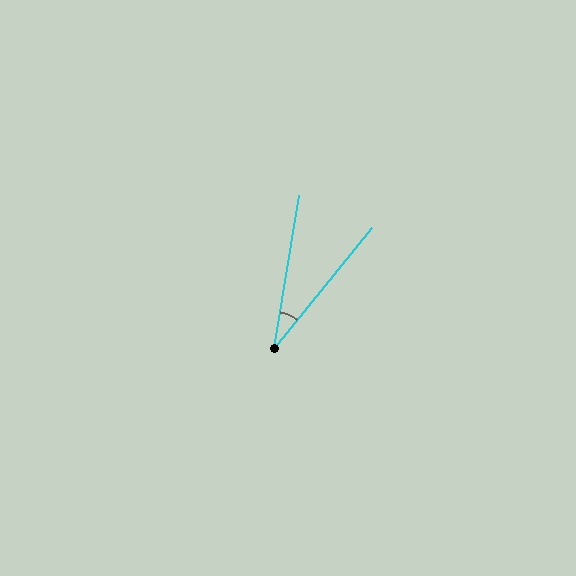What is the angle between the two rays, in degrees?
Approximately 30 degrees.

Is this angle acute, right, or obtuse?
It is acute.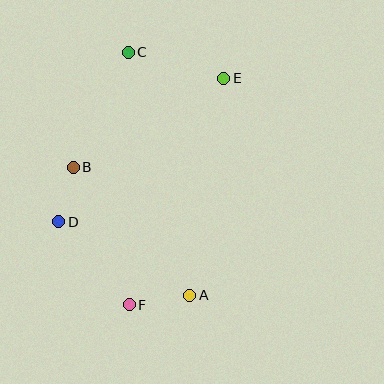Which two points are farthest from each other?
Points C and F are farthest from each other.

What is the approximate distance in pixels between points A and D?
The distance between A and D is approximately 150 pixels.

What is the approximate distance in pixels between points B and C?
The distance between B and C is approximately 128 pixels.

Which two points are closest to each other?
Points B and D are closest to each other.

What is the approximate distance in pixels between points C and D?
The distance between C and D is approximately 184 pixels.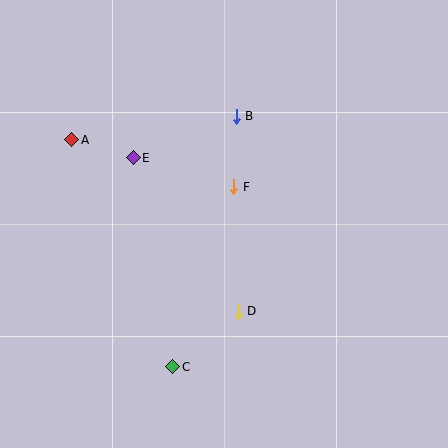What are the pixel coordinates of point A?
Point A is at (72, 140).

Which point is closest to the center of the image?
Point F at (234, 187) is closest to the center.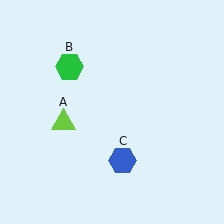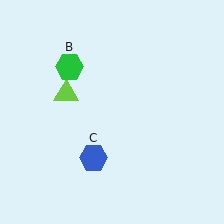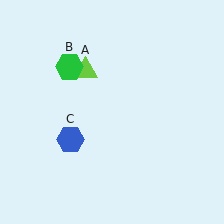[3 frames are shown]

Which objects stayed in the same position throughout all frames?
Green hexagon (object B) remained stationary.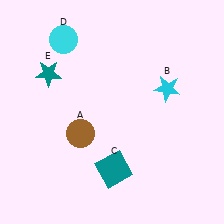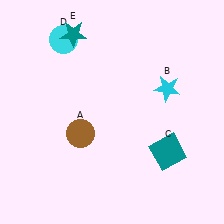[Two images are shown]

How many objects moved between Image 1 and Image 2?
2 objects moved between the two images.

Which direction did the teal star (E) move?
The teal star (E) moved up.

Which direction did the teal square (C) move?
The teal square (C) moved right.